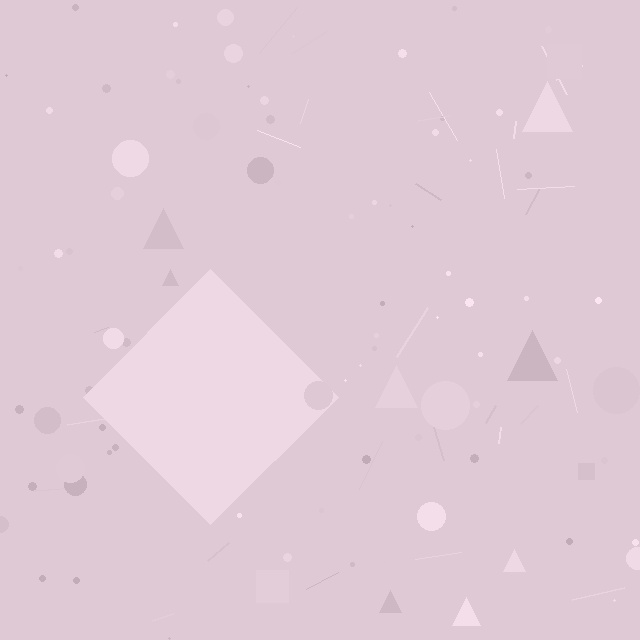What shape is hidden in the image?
A diamond is hidden in the image.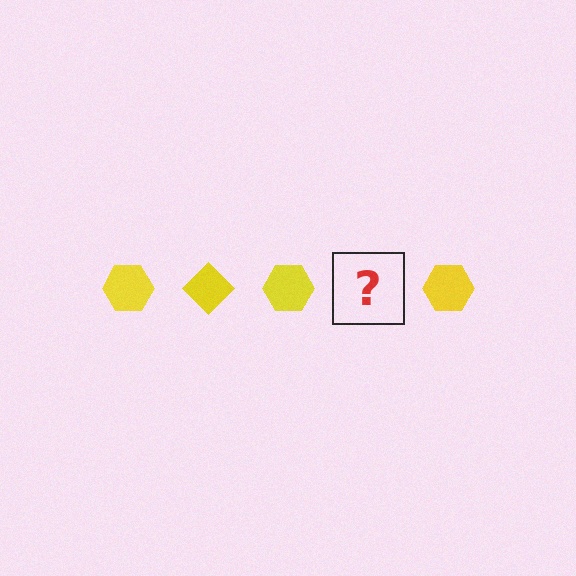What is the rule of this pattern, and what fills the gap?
The rule is that the pattern cycles through hexagon, diamond shapes in yellow. The gap should be filled with a yellow diamond.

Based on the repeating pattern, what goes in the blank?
The blank should be a yellow diamond.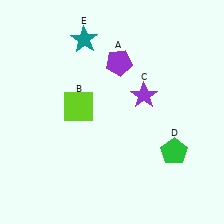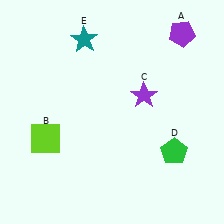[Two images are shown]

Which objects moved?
The objects that moved are: the purple pentagon (A), the lime square (B).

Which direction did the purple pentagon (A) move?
The purple pentagon (A) moved right.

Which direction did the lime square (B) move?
The lime square (B) moved left.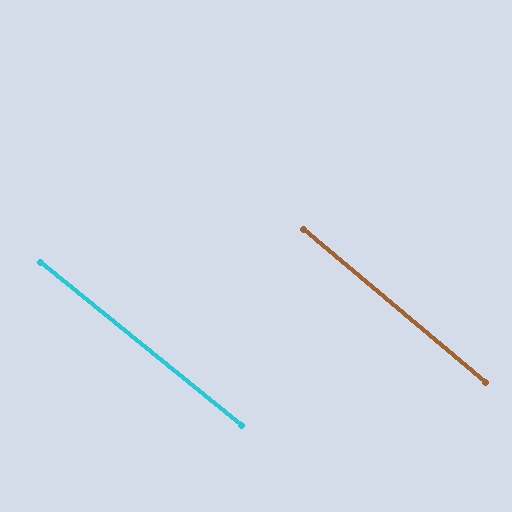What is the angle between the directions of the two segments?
Approximately 1 degree.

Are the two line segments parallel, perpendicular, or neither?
Parallel — their directions differ by only 1.1°.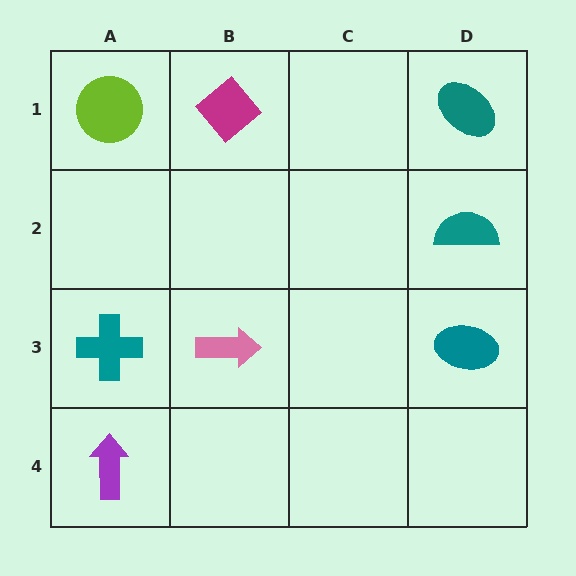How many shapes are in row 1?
3 shapes.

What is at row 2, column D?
A teal semicircle.